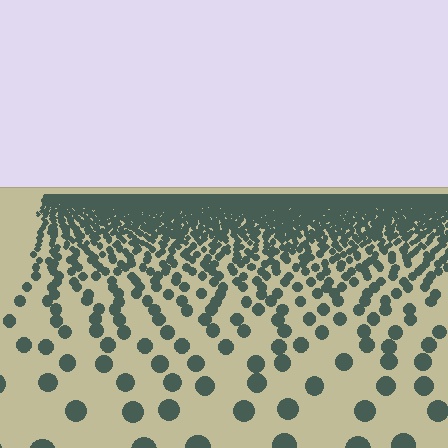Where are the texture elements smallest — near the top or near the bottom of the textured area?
Near the top.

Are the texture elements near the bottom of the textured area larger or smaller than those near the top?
Larger. Near the bottom, elements are closer to the viewer and appear at a bigger on-screen size.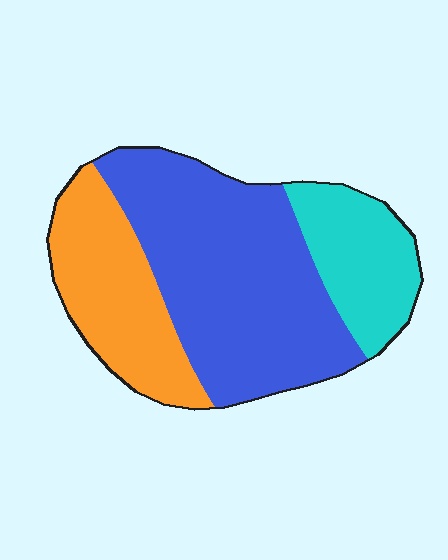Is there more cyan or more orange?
Orange.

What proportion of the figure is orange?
Orange takes up between a sixth and a third of the figure.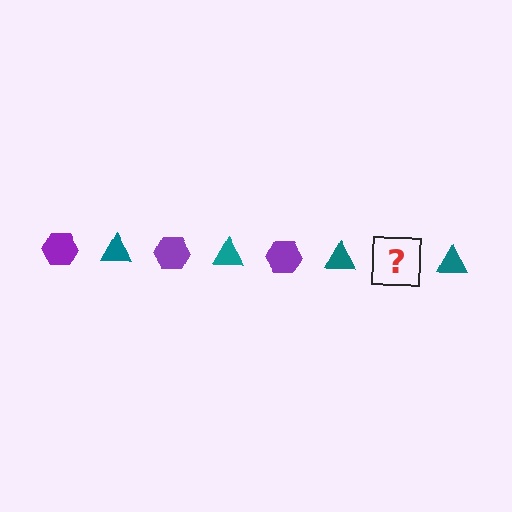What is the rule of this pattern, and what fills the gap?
The rule is that the pattern alternates between purple hexagon and teal triangle. The gap should be filled with a purple hexagon.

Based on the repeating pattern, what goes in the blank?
The blank should be a purple hexagon.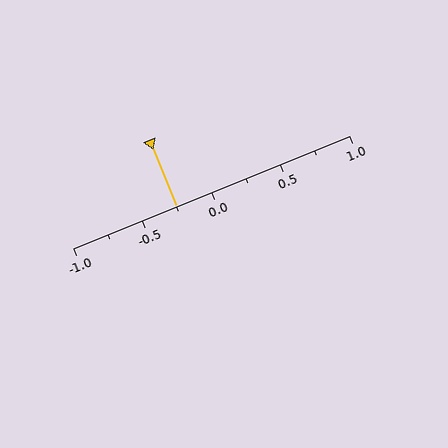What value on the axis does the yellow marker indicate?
The marker indicates approximately -0.25.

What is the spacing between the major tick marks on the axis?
The major ticks are spaced 0.5 apart.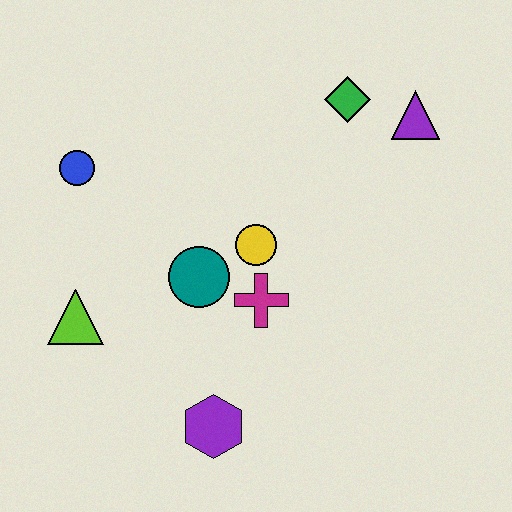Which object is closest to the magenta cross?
The yellow circle is closest to the magenta cross.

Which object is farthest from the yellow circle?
The purple triangle is farthest from the yellow circle.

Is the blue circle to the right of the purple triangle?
No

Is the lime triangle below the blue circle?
Yes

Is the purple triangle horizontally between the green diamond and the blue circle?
No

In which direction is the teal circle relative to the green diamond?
The teal circle is below the green diamond.